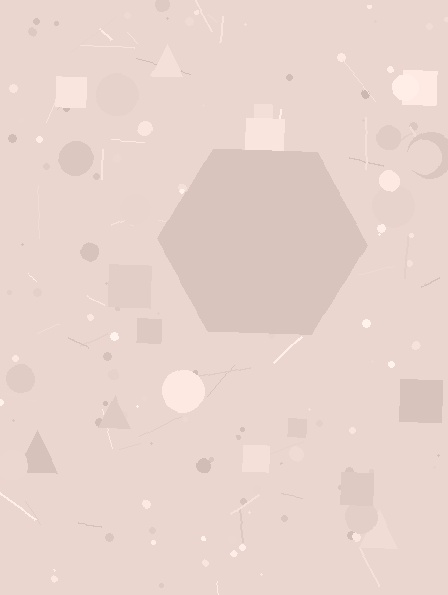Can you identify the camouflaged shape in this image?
The camouflaged shape is a hexagon.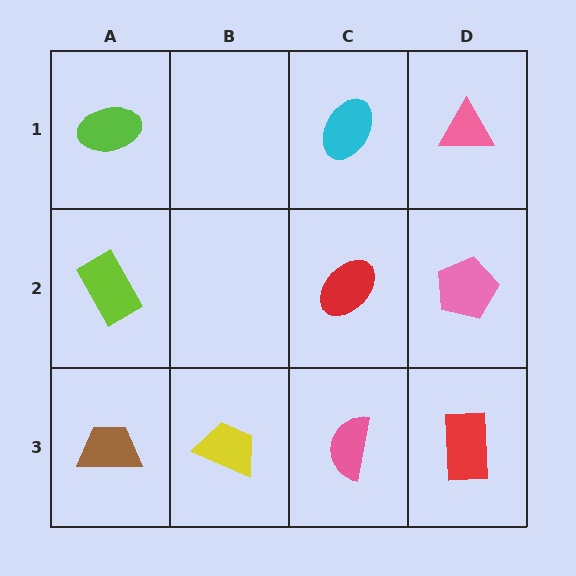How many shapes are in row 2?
3 shapes.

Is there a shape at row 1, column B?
No, that cell is empty.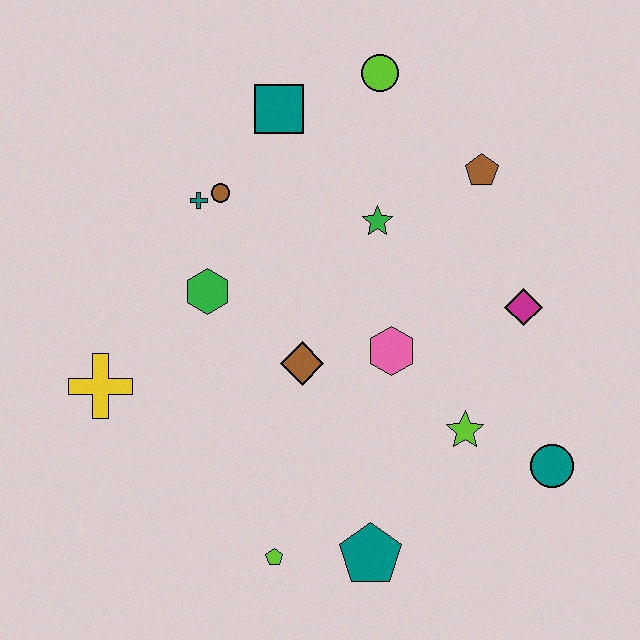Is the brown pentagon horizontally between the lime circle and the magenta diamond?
Yes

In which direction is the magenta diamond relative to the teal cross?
The magenta diamond is to the right of the teal cross.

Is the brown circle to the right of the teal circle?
No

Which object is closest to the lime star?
The teal circle is closest to the lime star.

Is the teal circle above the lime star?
No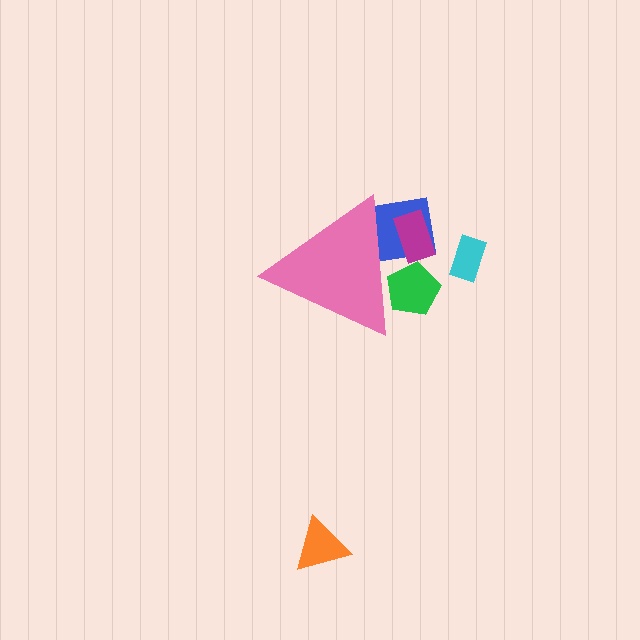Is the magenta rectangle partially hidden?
Yes, the magenta rectangle is partially hidden behind the pink triangle.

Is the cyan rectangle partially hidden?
No, the cyan rectangle is fully visible.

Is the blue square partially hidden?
Yes, the blue square is partially hidden behind the pink triangle.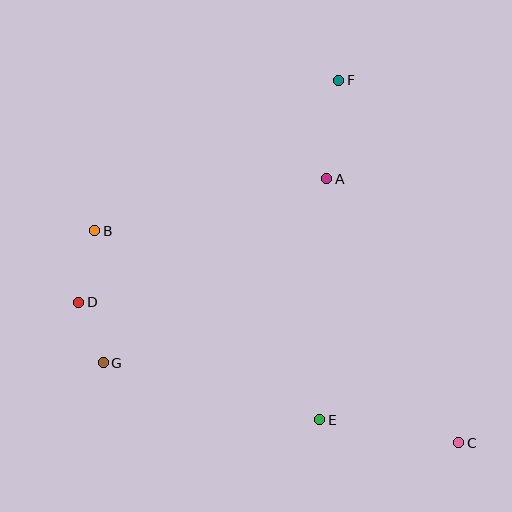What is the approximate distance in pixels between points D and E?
The distance between D and E is approximately 268 pixels.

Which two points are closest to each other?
Points D and G are closest to each other.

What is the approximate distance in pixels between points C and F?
The distance between C and F is approximately 382 pixels.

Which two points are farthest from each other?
Points B and C are farthest from each other.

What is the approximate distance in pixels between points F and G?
The distance between F and G is approximately 368 pixels.